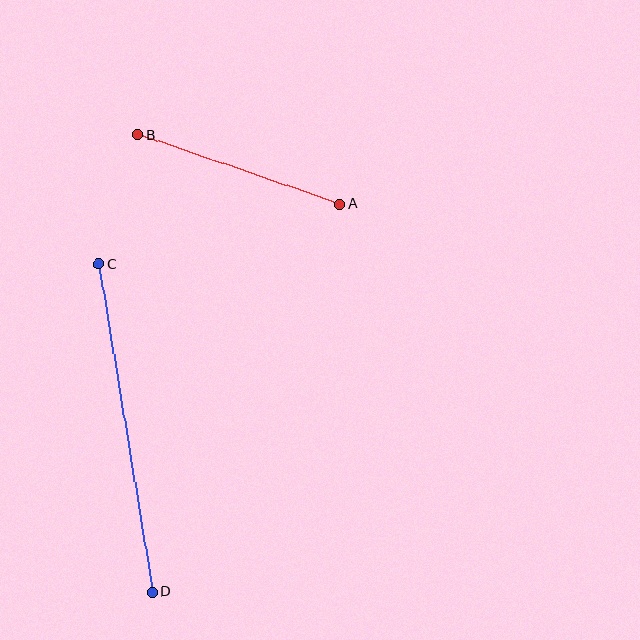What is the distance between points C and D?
The distance is approximately 332 pixels.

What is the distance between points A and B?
The distance is approximately 214 pixels.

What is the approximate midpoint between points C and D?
The midpoint is at approximately (126, 428) pixels.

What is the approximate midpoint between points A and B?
The midpoint is at approximately (239, 169) pixels.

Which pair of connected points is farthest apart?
Points C and D are farthest apart.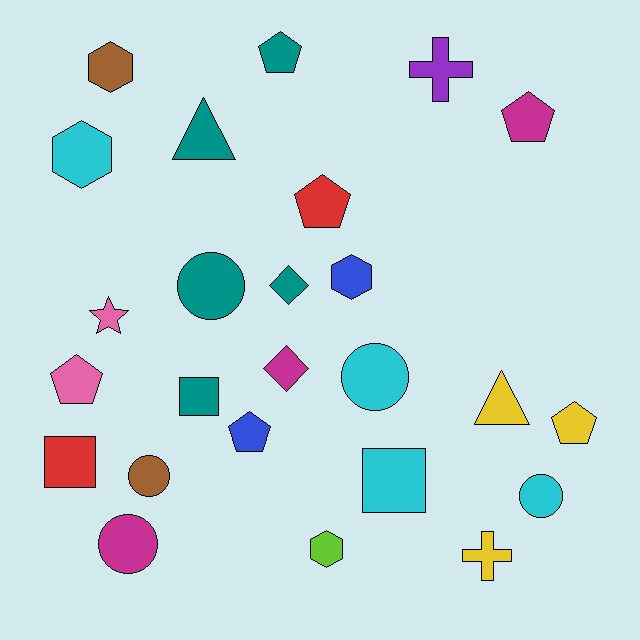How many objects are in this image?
There are 25 objects.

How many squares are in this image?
There are 3 squares.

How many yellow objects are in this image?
There are 3 yellow objects.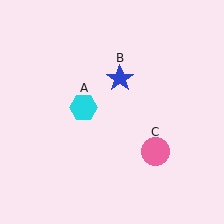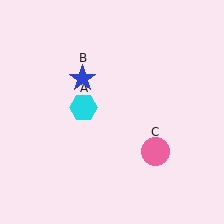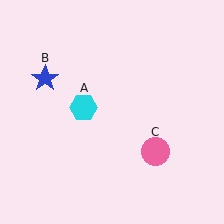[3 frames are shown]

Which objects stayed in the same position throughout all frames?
Cyan hexagon (object A) and pink circle (object C) remained stationary.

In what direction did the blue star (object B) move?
The blue star (object B) moved left.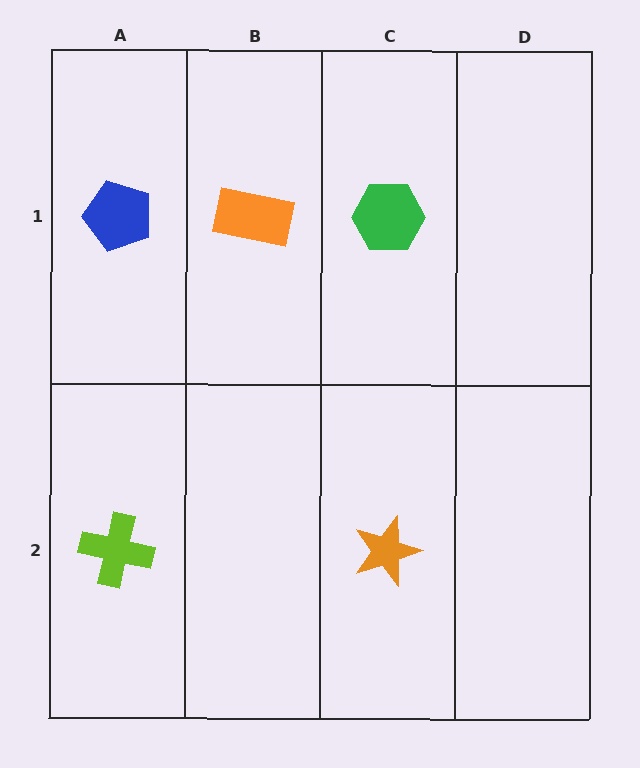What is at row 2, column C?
An orange star.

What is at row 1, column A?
A blue pentagon.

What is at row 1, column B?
An orange rectangle.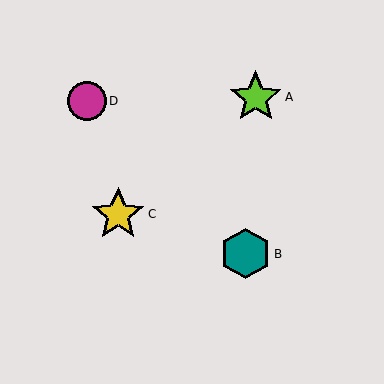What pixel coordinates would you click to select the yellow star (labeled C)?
Click at (118, 214) to select the yellow star C.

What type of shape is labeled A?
Shape A is a lime star.